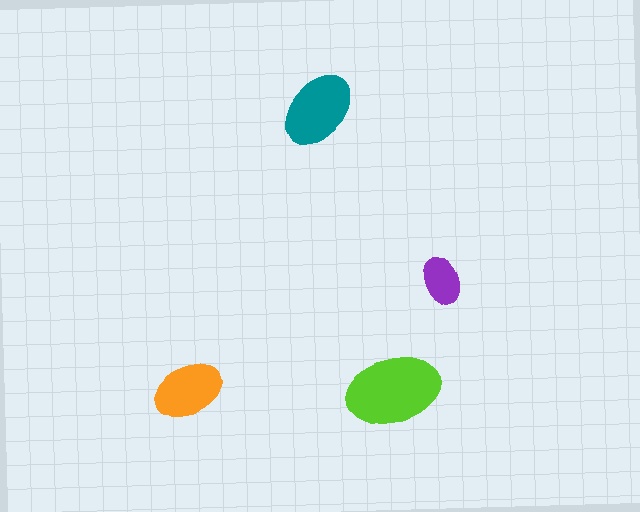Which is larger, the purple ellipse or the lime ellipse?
The lime one.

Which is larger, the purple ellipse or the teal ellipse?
The teal one.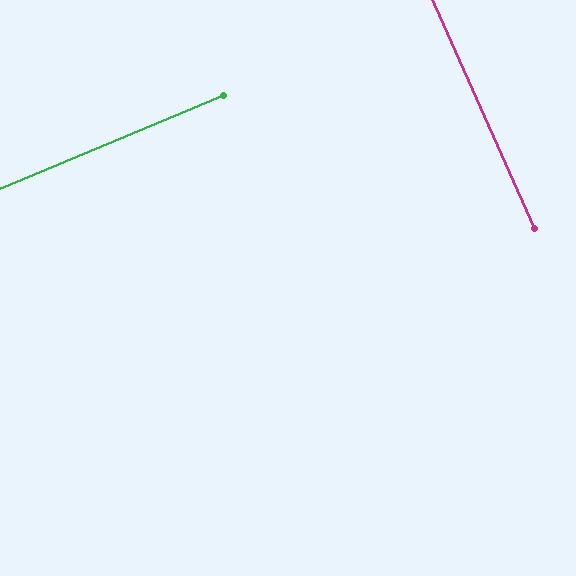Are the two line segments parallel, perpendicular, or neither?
Perpendicular — they meet at approximately 89°.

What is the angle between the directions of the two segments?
Approximately 89 degrees.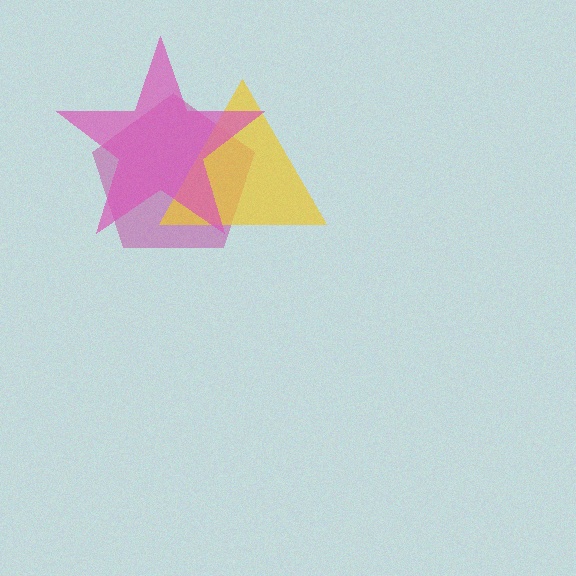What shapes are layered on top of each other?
The layered shapes are: a magenta pentagon, a yellow triangle, a pink star.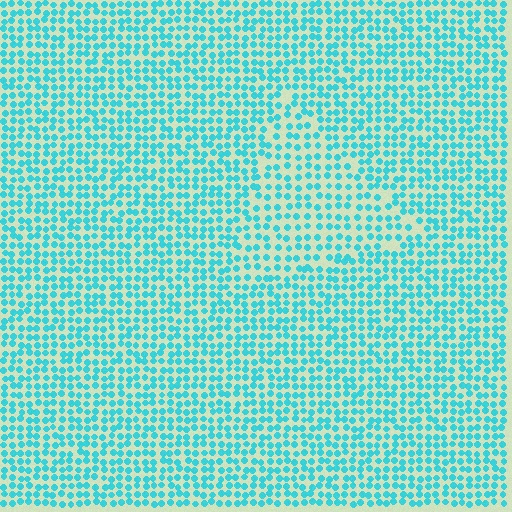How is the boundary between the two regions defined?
The boundary is defined by a change in element density (approximately 1.5x ratio). All elements are the same color, size, and shape.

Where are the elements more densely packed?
The elements are more densely packed outside the triangle boundary.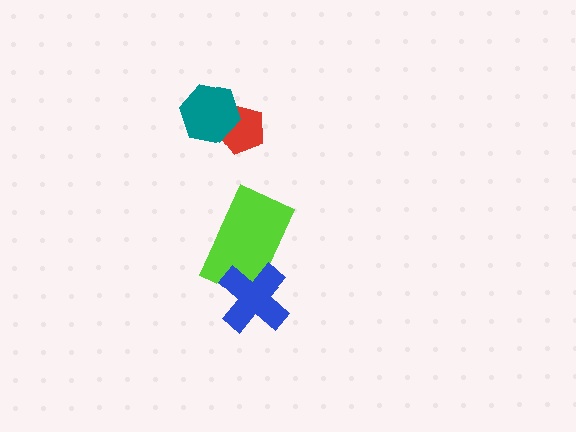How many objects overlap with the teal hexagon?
1 object overlaps with the teal hexagon.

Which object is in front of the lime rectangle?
The blue cross is in front of the lime rectangle.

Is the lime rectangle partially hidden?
Yes, it is partially covered by another shape.